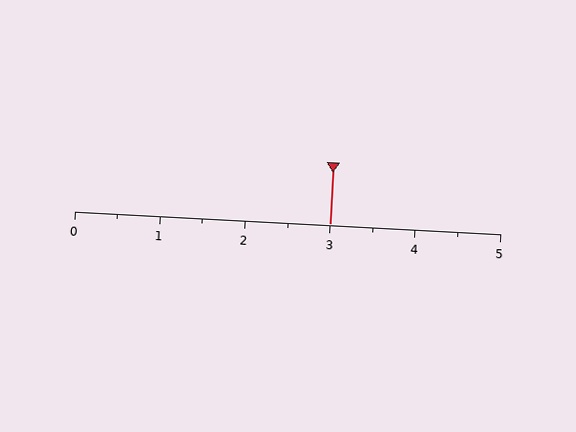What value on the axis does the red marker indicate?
The marker indicates approximately 3.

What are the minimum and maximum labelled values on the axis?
The axis runs from 0 to 5.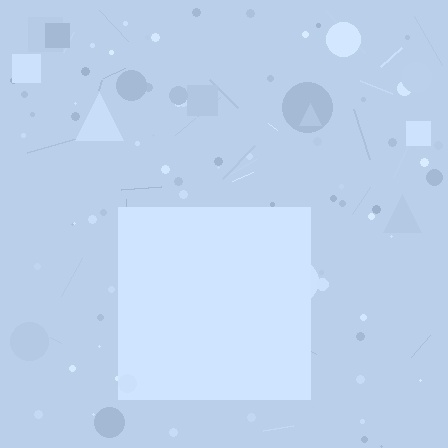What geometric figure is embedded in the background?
A square is embedded in the background.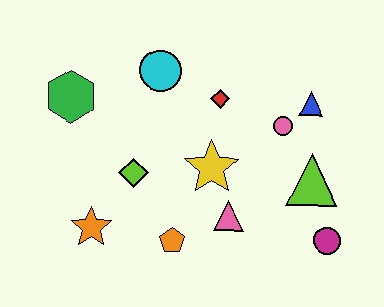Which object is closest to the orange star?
The lime diamond is closest to the orange star.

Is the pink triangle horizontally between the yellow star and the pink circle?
Yes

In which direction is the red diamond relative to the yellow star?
The red diamond is above the yellow star.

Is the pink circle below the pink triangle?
No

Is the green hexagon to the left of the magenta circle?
Yes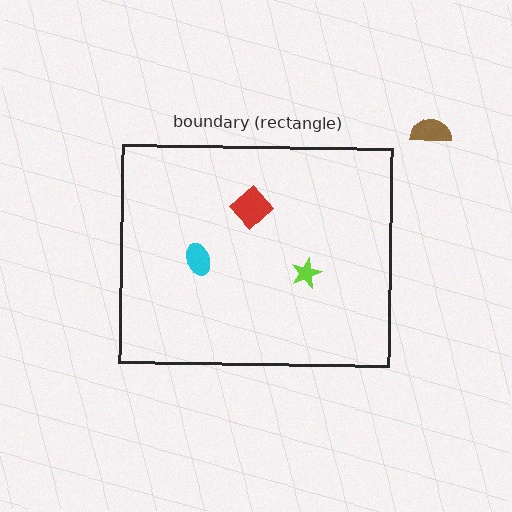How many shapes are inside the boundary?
3 inside, 1 outside.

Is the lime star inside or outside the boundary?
Inside.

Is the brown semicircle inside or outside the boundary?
Outside.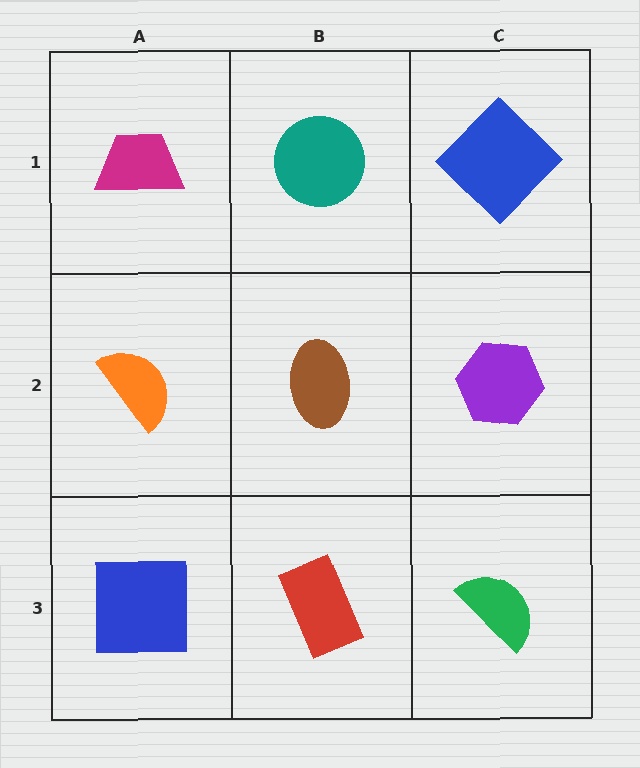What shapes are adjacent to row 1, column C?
A purple hexagon (row 2, column C), a teal circle (row 1, column B).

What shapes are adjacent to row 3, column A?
An orange semicircle (row 2, column A), a red rectangle (row 3, column B).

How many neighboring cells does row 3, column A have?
2.